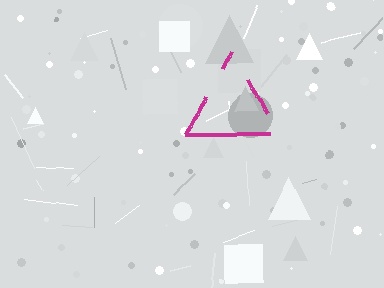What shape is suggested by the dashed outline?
The dashed outline suggests a triangle.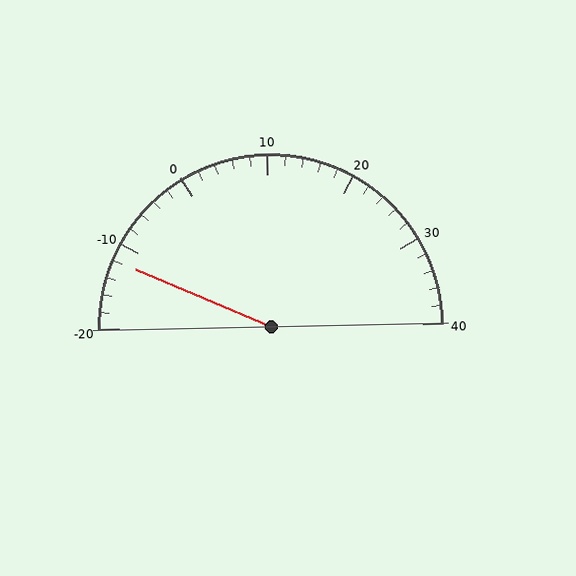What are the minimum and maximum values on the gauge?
The gauge ranges from -20 to 40.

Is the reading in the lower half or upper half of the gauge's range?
The reading is in the lower half of the range (-20 to 40).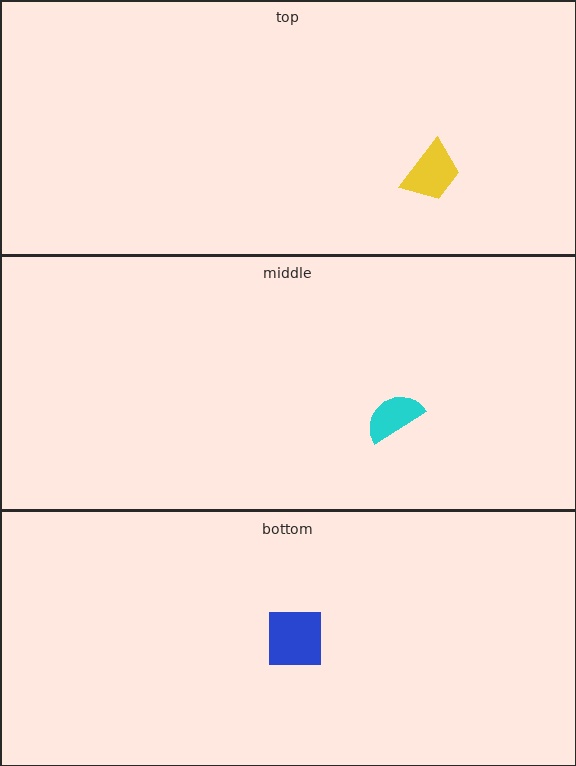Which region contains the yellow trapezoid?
The top region.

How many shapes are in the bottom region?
1.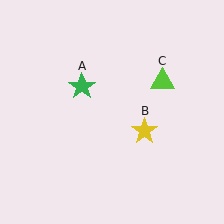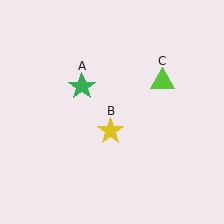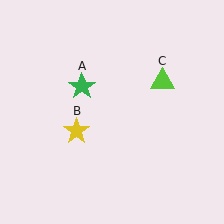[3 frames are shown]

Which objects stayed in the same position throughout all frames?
Green star (object A) and lime triangle (object C) remained stationary.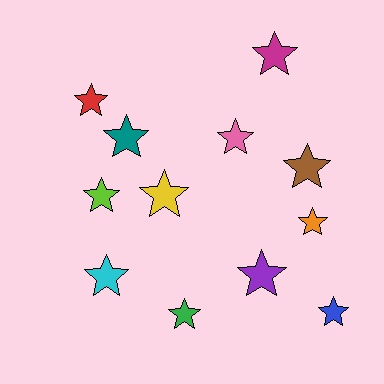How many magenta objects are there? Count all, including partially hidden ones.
There is 1 magenta object.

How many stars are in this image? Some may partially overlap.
There are 12 stars.